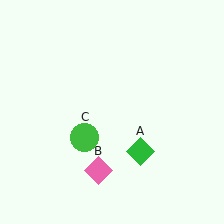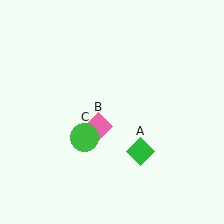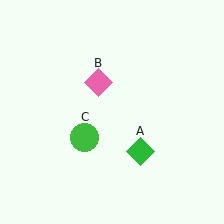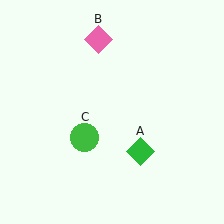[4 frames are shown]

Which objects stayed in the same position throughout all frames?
Green diamond (object A) and green circle (object C) remained stationary.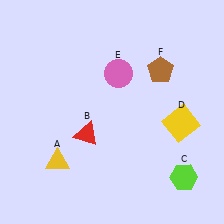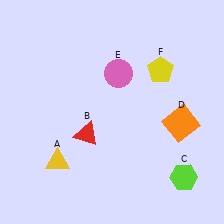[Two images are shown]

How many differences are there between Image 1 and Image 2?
There are 2 differences between the two images.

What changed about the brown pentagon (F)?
In Image 1, F is brown. In Image 2, it changed to yellow.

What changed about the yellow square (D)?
In Image 1, D is yellow. In Image 2, it changed to orange.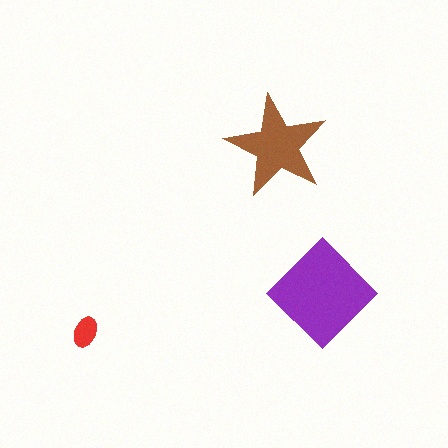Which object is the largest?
The purple diamond.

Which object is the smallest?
The red ellipse.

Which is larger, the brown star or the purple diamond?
The purple diamond.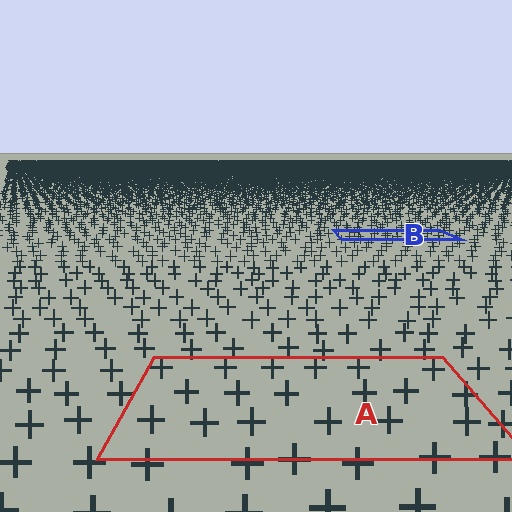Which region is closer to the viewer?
Region A is closer. The texture elements there are larger and more spread out.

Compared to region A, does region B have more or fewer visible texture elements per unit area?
Region B has more texture elements per unit area — they are packed more densely because it is farther away.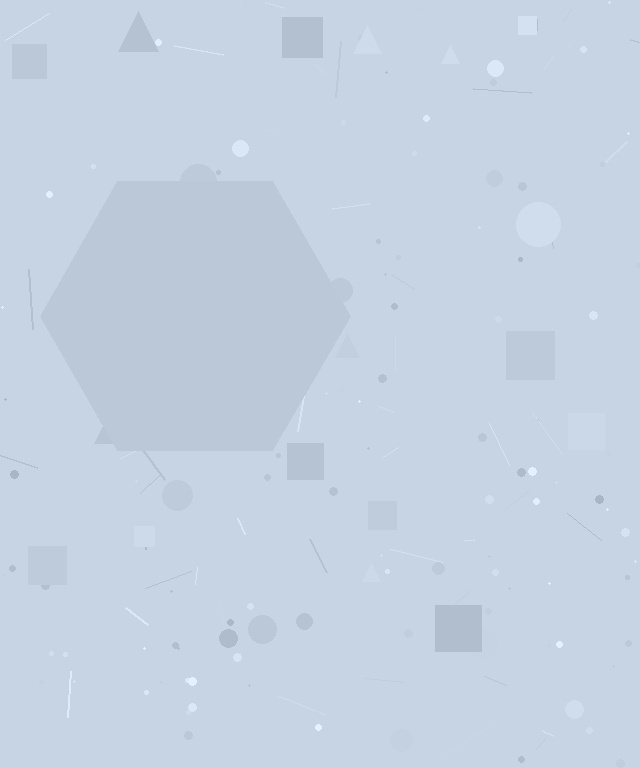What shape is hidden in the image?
A hexagon is hidden in the image.